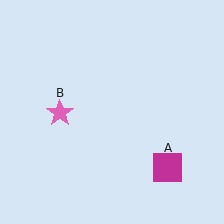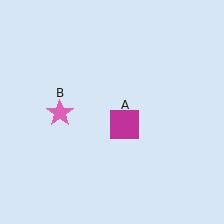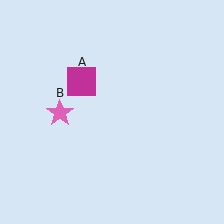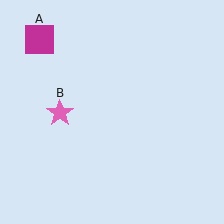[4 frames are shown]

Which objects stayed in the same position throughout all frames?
Pink star (object B) remained stationary.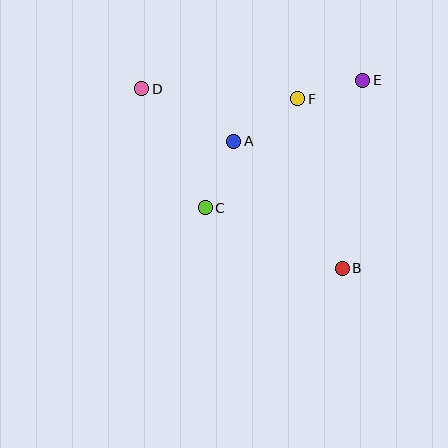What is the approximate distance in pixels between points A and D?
The distance between A and D is approximately 106 pixels.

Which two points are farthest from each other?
Points B and D are farthest from each other.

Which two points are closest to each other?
Points E and F are closest to each other.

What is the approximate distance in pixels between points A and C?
The distance between A and C is approximately 72 pixels.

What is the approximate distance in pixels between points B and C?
The distance between B and C is approximately 150 pixels.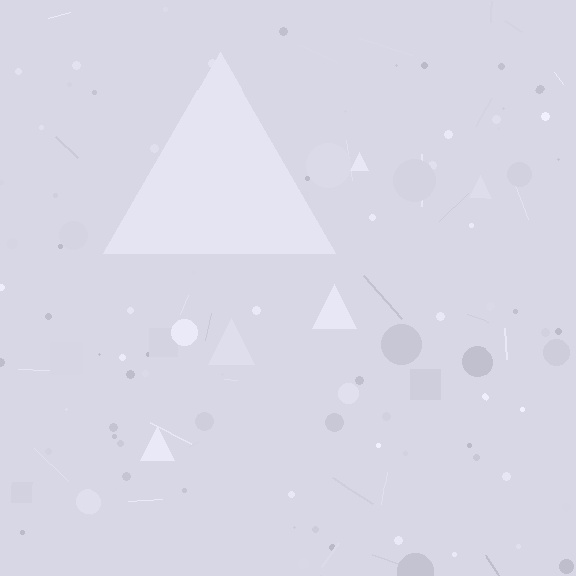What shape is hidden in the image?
A triangle is hidden in the image.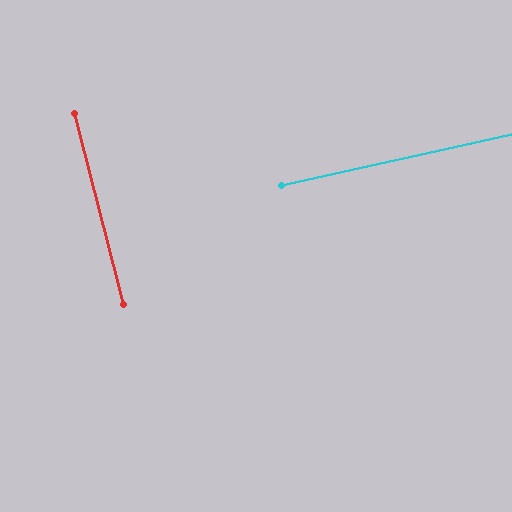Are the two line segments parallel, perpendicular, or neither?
Perpendicular — they meet at approximately 88°.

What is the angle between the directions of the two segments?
Approximately 88 degrees.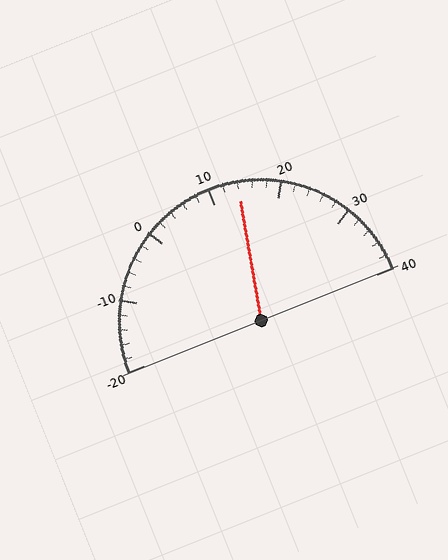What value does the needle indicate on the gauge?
The needle indicates approximately 14.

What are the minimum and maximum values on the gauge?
The gauge ranges from -20 to 40.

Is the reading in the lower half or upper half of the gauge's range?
The reading is in the upper half of the range (-20 to 40).